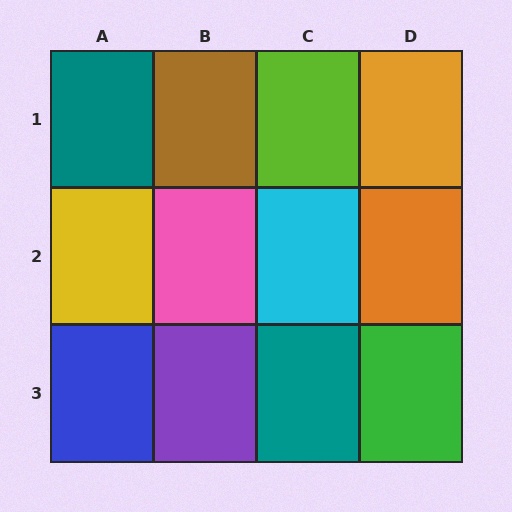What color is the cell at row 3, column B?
Purple.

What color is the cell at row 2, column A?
Yellow.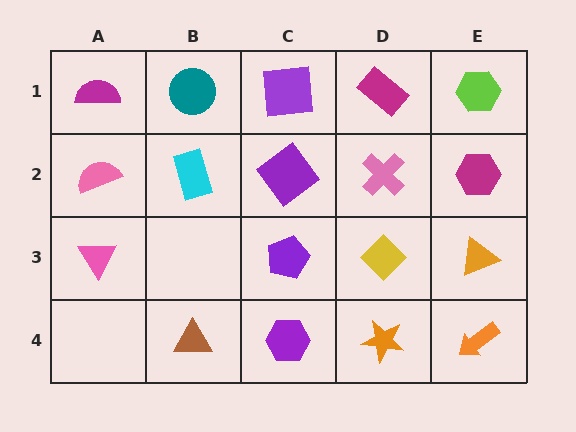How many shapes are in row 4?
4 shapes.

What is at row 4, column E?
An orange arrow.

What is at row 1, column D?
A magenta rectangle.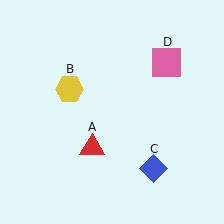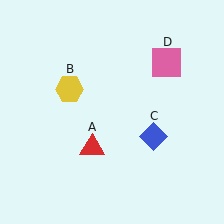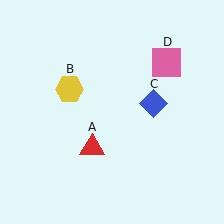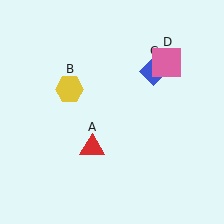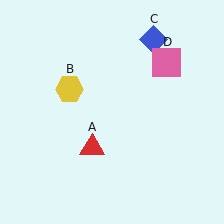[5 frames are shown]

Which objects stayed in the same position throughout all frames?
Red triangle (object A) and yellow hexagon (object B) and pink square (object D) remained stationary.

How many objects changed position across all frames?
1 object changed position: blue diamond (object C).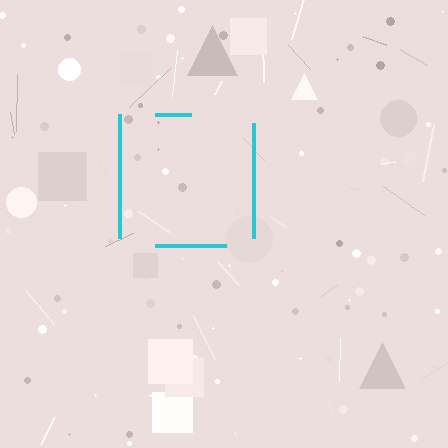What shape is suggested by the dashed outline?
The dashed outline suggests a square.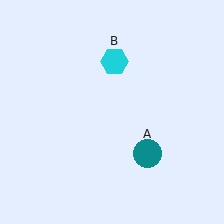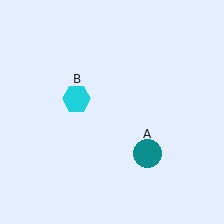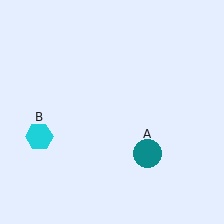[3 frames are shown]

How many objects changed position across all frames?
1 object changed position: cyan hexagon (object B).